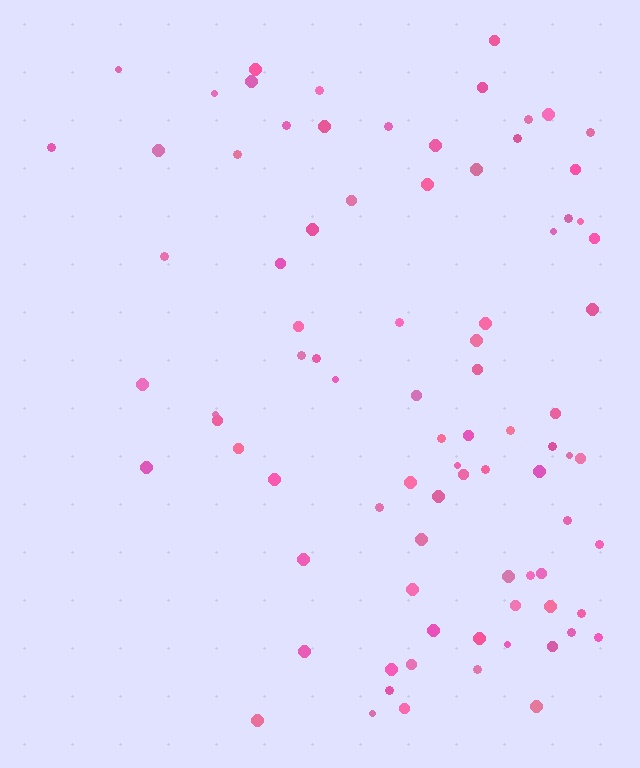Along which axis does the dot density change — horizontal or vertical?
Horizontal.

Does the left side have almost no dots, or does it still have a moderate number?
Still a moderate number, just noticeably fewer than the right.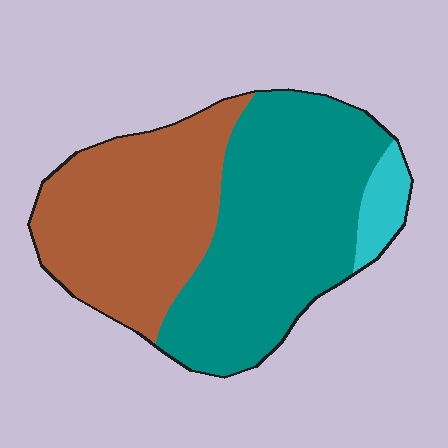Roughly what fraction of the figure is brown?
Brown covers about 40% of the figure.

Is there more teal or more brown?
Teal.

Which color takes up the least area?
Cyan, at roughly 5%.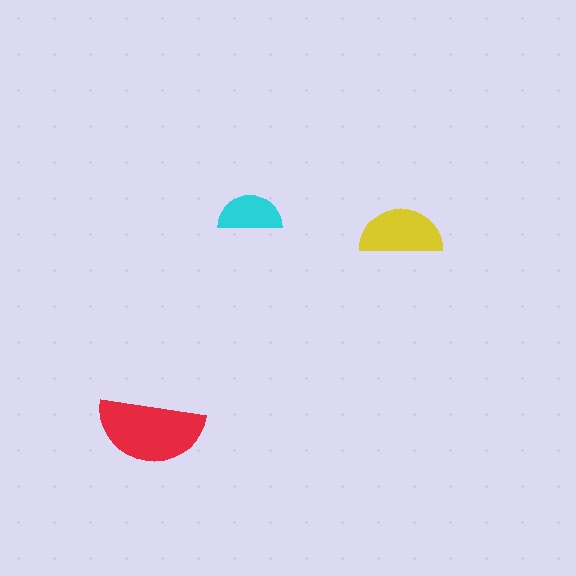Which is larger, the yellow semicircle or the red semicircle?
The red one.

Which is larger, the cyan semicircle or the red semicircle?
The red one.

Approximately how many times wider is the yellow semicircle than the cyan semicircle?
About 1.5 times wider.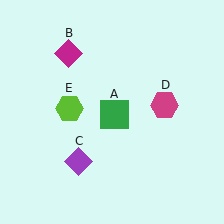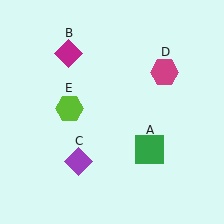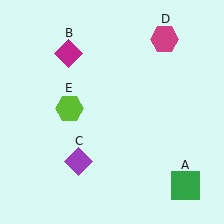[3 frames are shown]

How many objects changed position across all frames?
2 objects changed position: green square (object A), magenta hexagon (object D).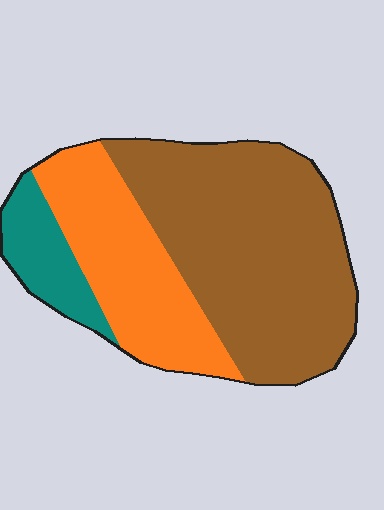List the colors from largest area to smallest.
From largest to smallest: brown, orange, teal.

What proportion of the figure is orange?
Orange covers around 30% of the figure.